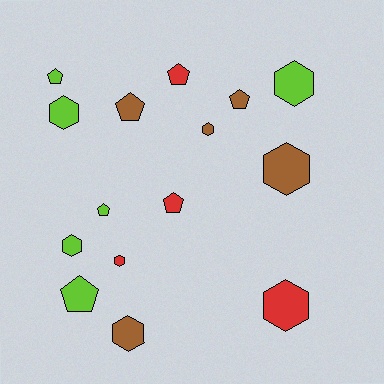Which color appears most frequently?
Lime, with 6 objects.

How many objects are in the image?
There are 15 objects.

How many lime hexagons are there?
There are 3 lime hexagons.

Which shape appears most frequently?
Hexagon, with 8 objects.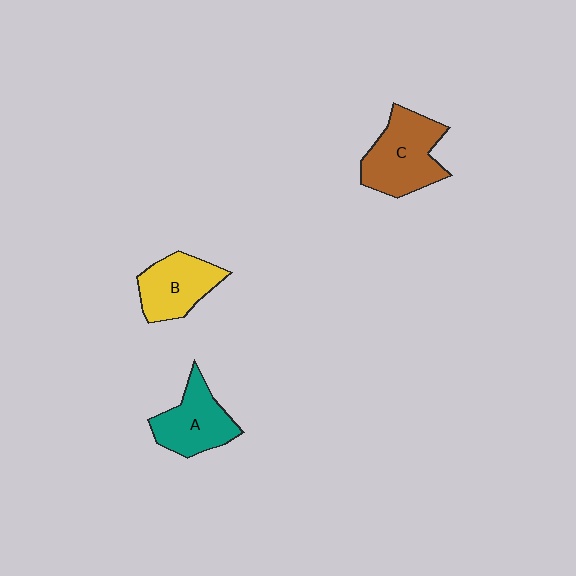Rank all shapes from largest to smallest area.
From largest to smallest: C (brown), A (teal), B (yellow).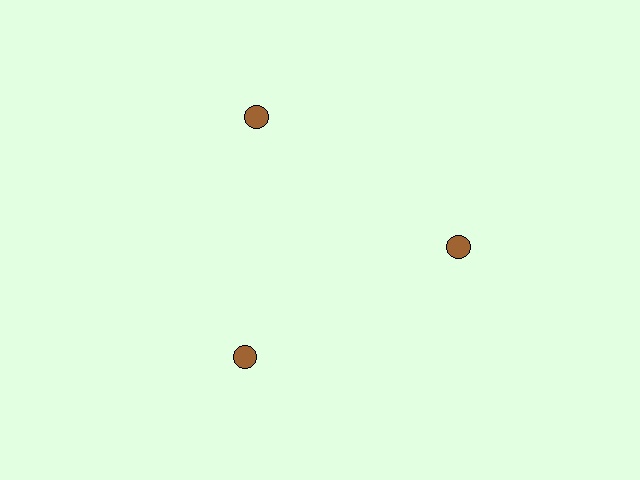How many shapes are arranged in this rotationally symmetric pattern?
There are 3 shapes, arranged in 3 groups of 1.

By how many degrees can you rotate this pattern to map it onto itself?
The pattern maps onto itself every 120 degrees of rotation.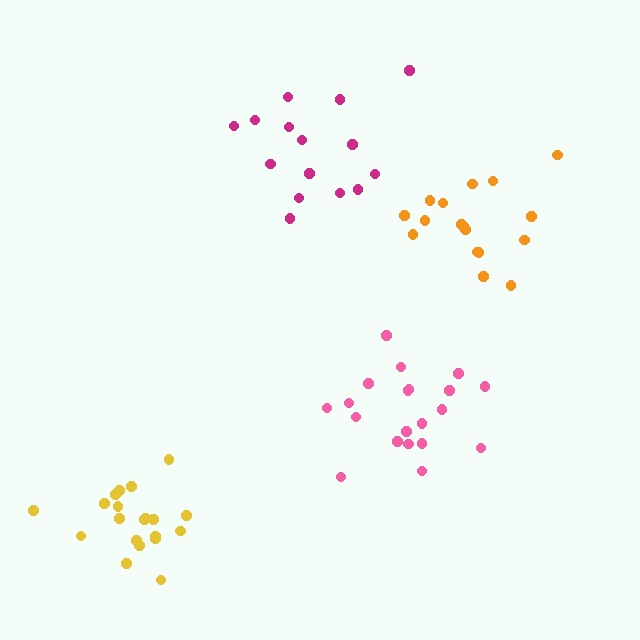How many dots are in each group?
Group 1: 17 dots, Group 2: 20 dots, Group 3: 20 dots, Group 4: 15 dots (72 total).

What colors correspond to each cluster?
The clusters are colored: orange, yellow, pink, magenta.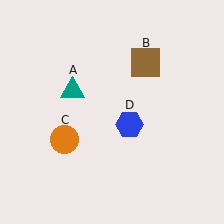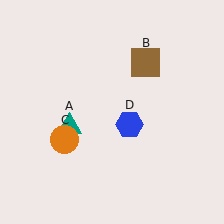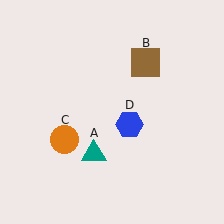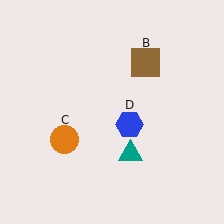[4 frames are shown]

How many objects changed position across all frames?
1 object changed position: teal triangle (object A).